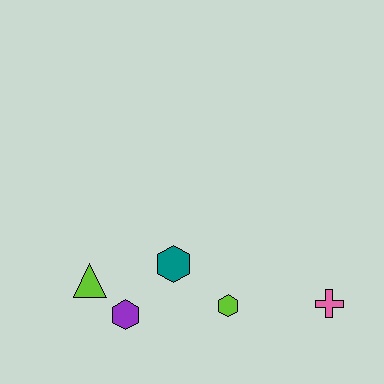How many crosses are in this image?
There is 1 cross.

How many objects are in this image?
There are 5 objects.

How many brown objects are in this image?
There are no brown objects.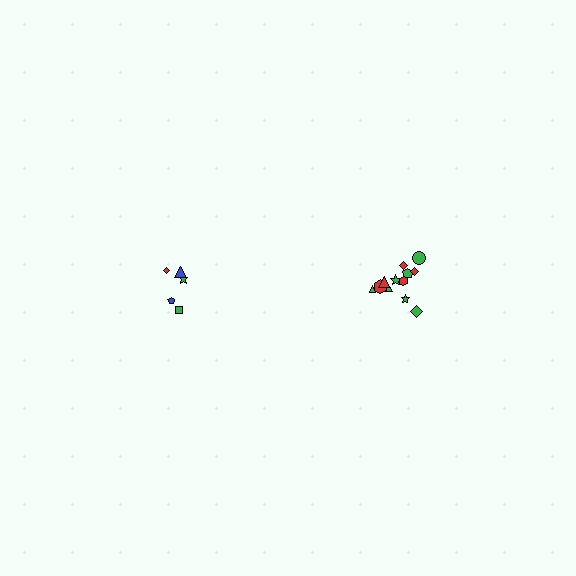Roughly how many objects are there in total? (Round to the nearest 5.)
Roughly 15 objects in total.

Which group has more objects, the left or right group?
The right group.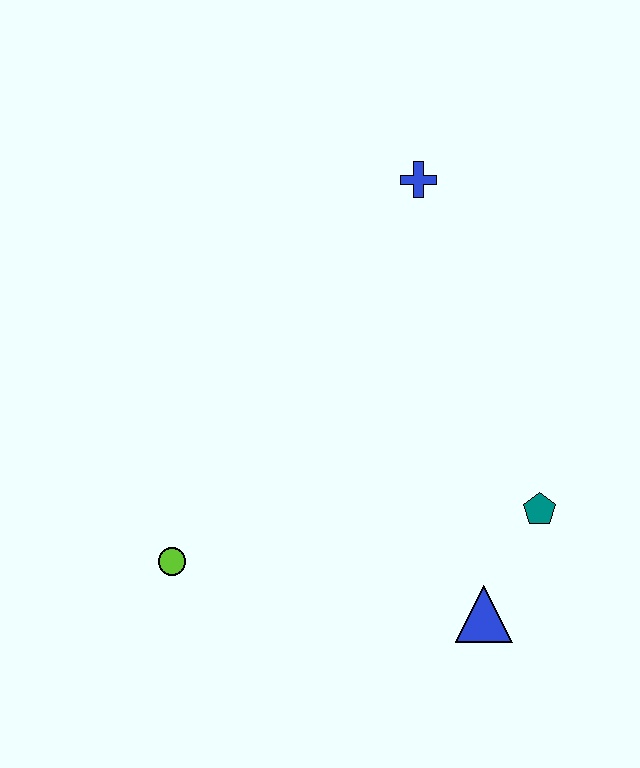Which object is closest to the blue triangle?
The teal pentagon is closest to the blue triangle.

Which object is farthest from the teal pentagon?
The lime circle is farthest from the teal pentagon.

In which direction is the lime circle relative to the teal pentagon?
The lime circle is to the left of the teal pentagon.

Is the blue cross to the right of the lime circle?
Yes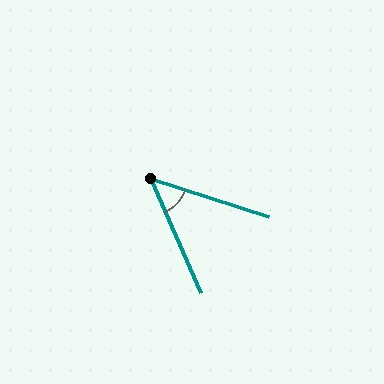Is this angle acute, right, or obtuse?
It is acute.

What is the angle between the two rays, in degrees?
Approximately 48 degrees.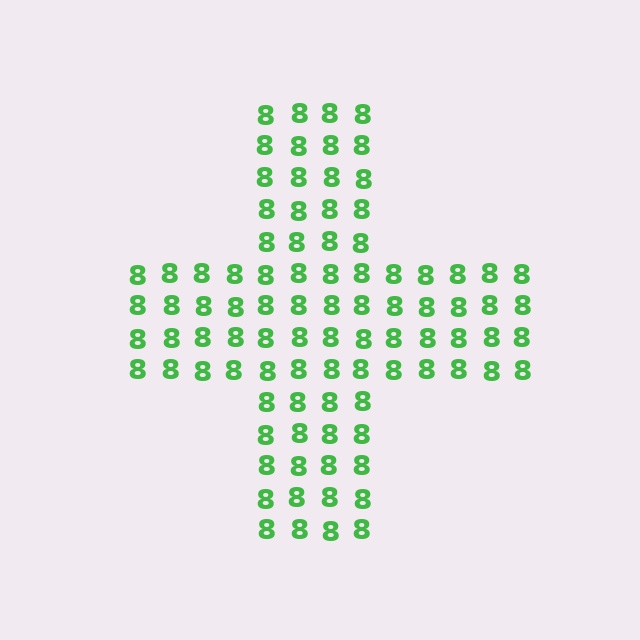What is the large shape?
The large shape is a cross.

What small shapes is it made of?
It is made of small digit 8's.